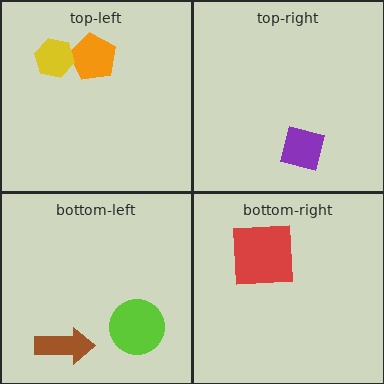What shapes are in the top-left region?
The orange pentagon, the yellow hexagon.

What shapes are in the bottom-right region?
The red square.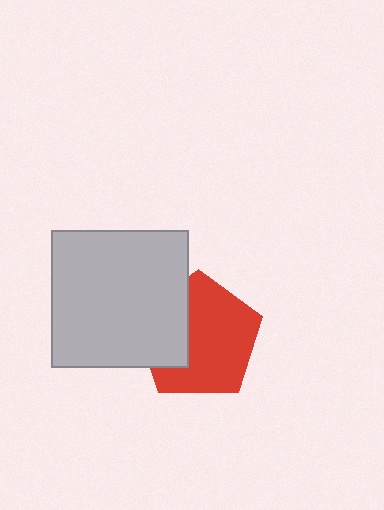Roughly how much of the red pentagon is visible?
Most of it is visible (roughly 68%).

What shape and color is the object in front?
The object in front is a light gray square.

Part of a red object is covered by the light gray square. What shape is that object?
It is a pentagon.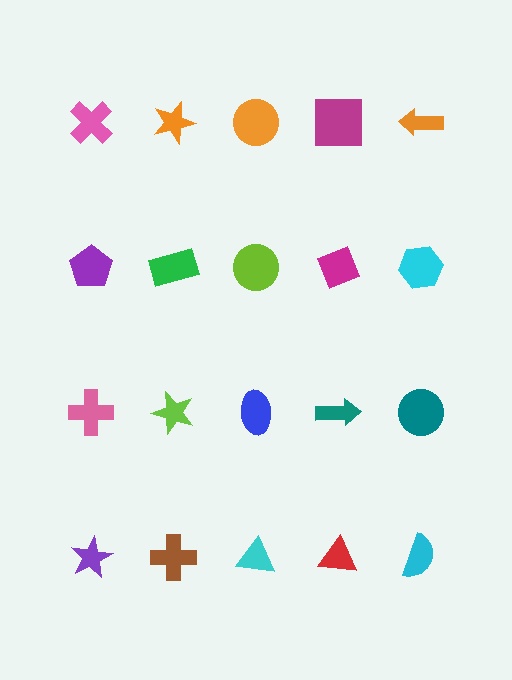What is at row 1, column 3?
An orange circle.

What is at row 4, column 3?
A cyan triangle.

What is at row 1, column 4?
A magenta square.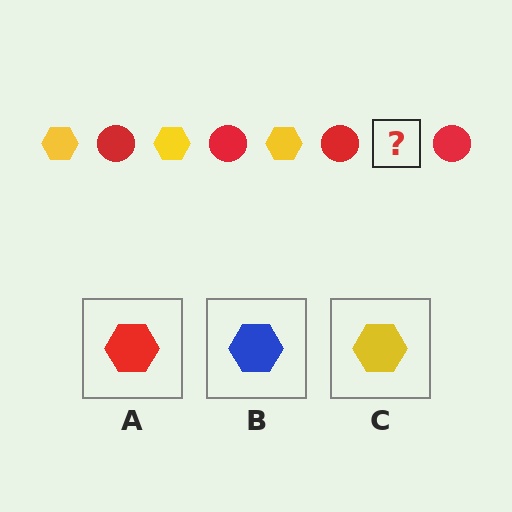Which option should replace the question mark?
Option C.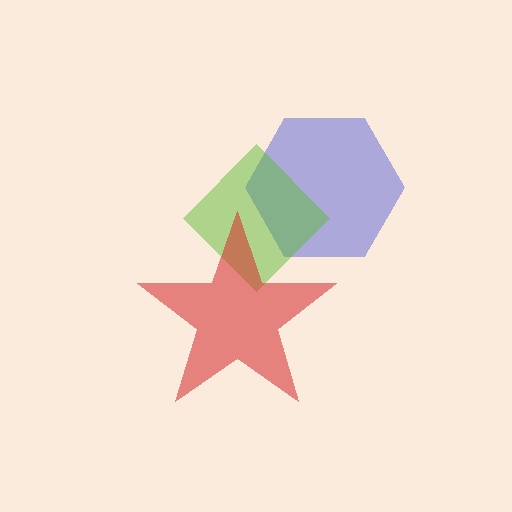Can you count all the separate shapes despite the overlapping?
Yes, there are 3 separate shapes.